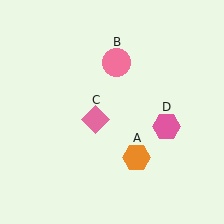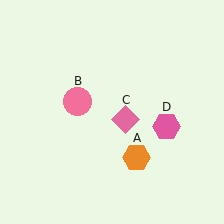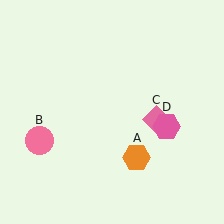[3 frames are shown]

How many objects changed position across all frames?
2 objects changed position: pink circle (object B), pink diamond (object C).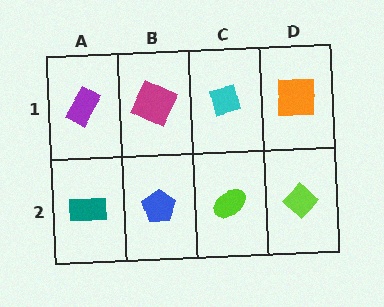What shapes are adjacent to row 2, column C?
A cyan diamond (row 1, column C), a blue pentagon (row 2, column B), a lime diamond (row 2, column D).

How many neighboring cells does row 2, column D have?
2.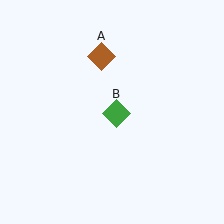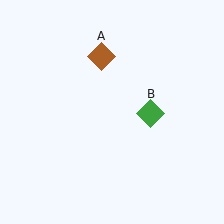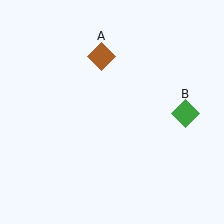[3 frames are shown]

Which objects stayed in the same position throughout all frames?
Brown diamond (object A) remained stationary.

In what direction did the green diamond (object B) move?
The green diamond (object B) moved right.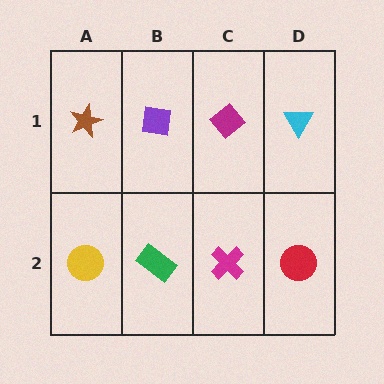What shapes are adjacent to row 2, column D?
A cyan triangle (row 1, column D), a magenta cross (row 2, column C).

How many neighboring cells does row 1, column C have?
3.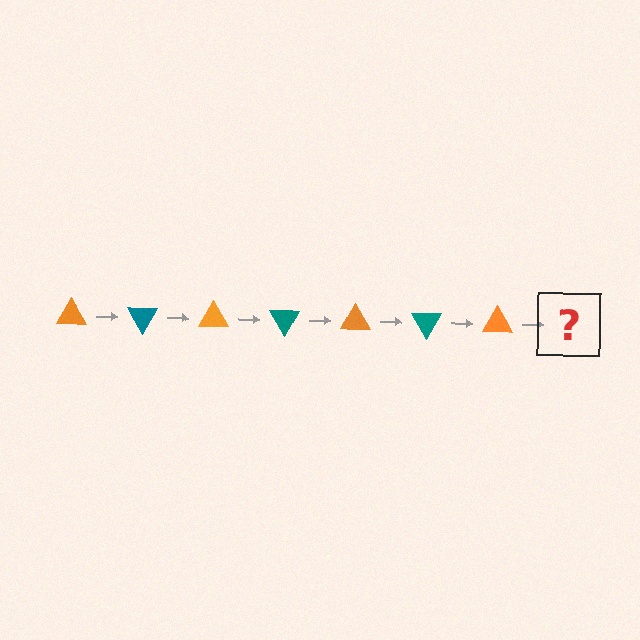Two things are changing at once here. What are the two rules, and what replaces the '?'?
The two rules are that it rotates 60 degrees each step and the color cycles through orange and teal. The '?' should be a teal triangle, rotated 420 degrees from the start.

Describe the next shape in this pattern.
It should be a teal triangle, rotated 420 degrees from the start.